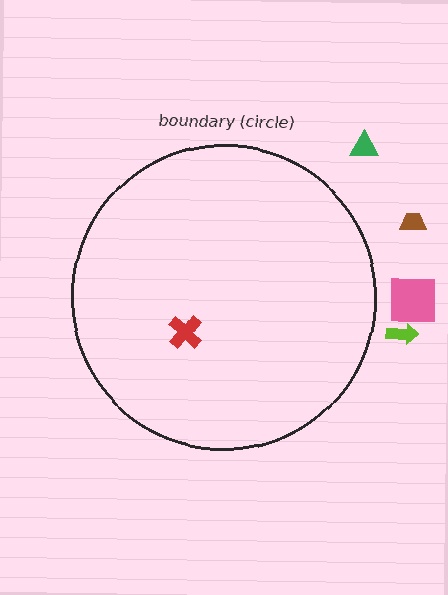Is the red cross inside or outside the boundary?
Inside.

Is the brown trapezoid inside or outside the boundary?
Outside.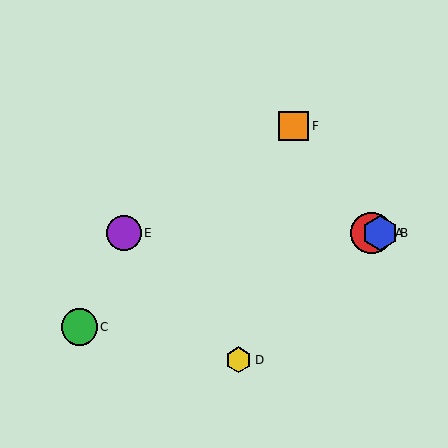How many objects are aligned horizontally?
3 objects (A, B, E) are aligned horizontally.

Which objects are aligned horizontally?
Objects A, B, E are aligned horizontally.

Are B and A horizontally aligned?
Yes, both are at y≈233.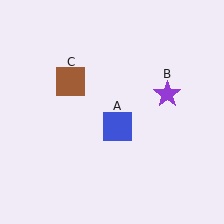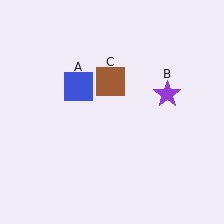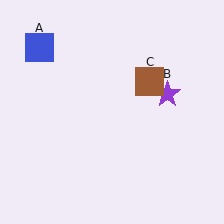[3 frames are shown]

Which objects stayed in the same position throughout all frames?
Purple star (object B) remained stationary.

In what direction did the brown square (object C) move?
The brown square (object C) moved right.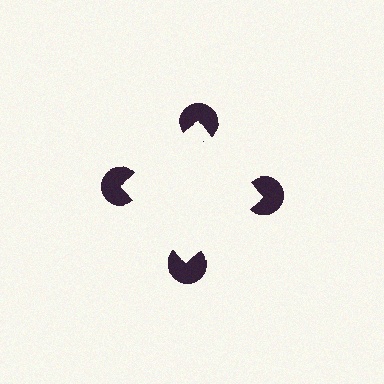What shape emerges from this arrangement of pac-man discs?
An illusory square — its edges are inferred from the aligned wedge cuts in the pac-man discs, not physically drawn.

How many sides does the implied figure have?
4 sides.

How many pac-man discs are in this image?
There are 4 — one at each vertex of the illusory square.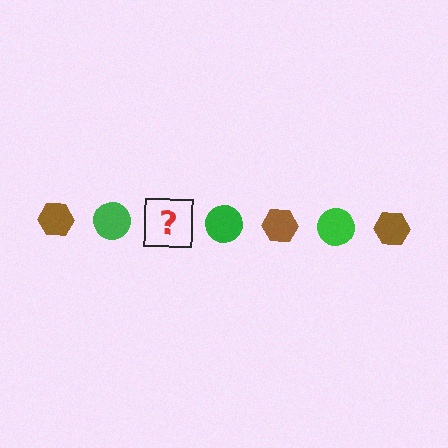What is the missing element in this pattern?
The missing element is a brown hexagon.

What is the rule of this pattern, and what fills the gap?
The rule is that the pattern alternates between brown hexagon and green circle. The gap should be filled with a brown hexagon.